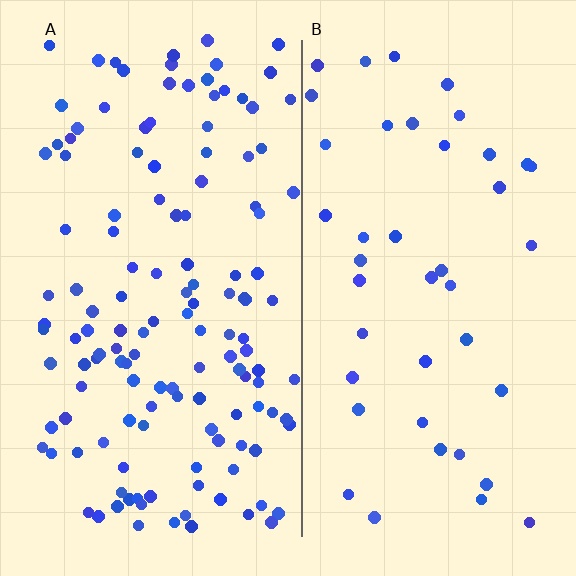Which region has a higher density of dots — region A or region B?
A (the left).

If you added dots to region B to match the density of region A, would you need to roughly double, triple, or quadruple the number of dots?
Approximately triple.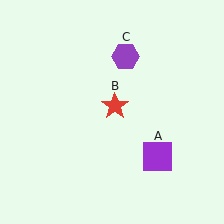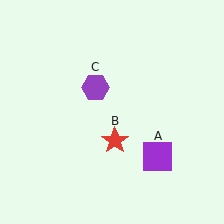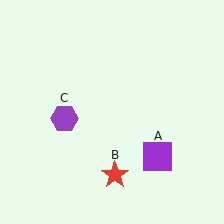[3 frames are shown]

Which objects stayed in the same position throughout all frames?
Purple square (object A) remained stationary.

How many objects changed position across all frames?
2 objects changed position: red star (object B), purple hexagon (object C).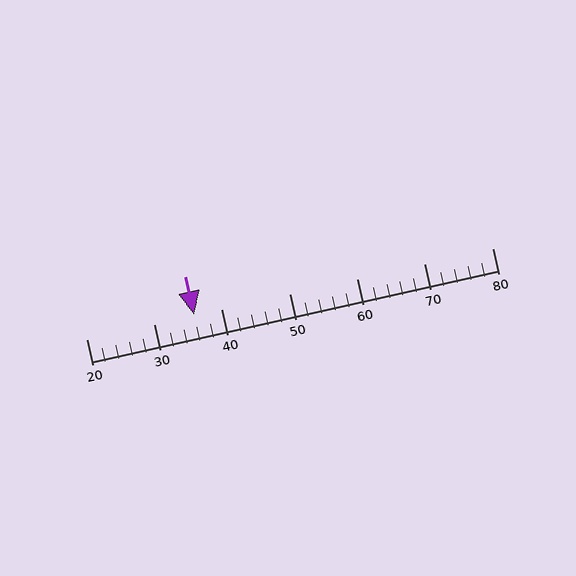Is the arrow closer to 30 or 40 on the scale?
The arrow is closer to 40.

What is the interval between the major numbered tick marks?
The major tick marks are spaced 10 units apart.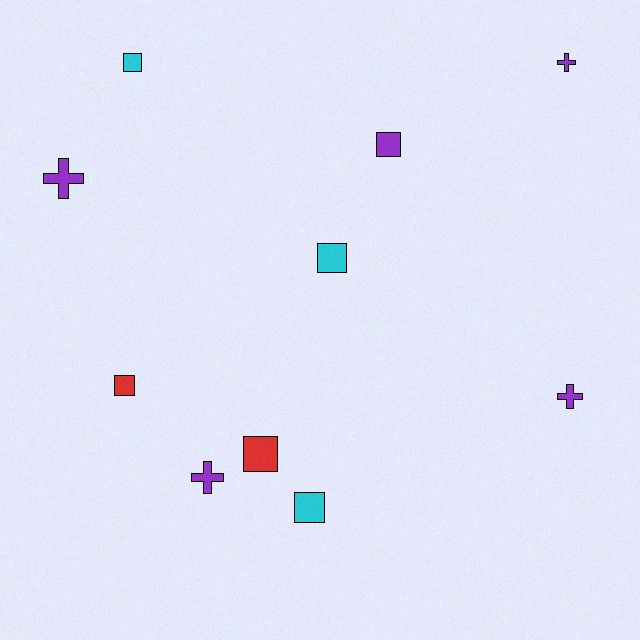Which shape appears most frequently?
Square, with 6 objects.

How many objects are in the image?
There are 10 objects.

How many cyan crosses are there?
There are no cyan crosses.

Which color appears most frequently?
Purple, with 5 objects.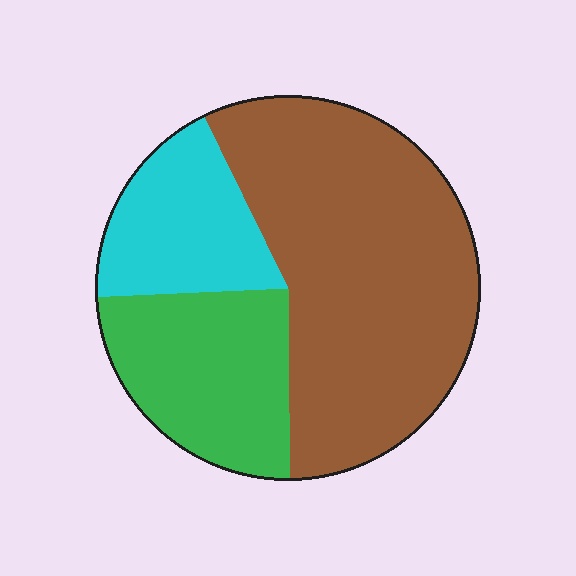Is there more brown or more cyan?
Brown.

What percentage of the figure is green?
Green takes up between a sixth and a third of the figure.